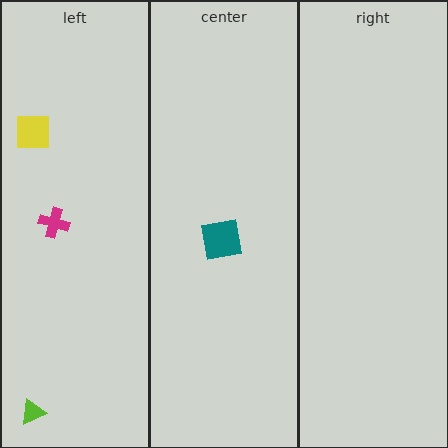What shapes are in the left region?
The yellow square, the magenta cross, the lime triangle.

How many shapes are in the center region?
1.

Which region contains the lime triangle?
The left region.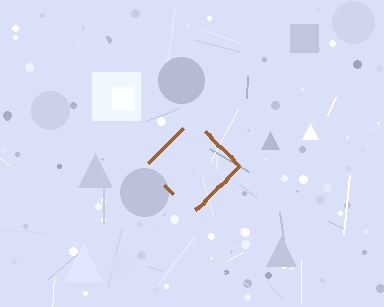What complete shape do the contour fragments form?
The contour fragments form a diamond.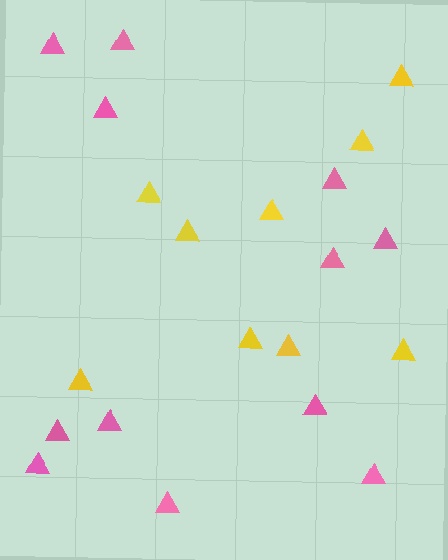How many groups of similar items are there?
There are 2 groups: one group of pink triangles (12) and one group of yellow triangles (9).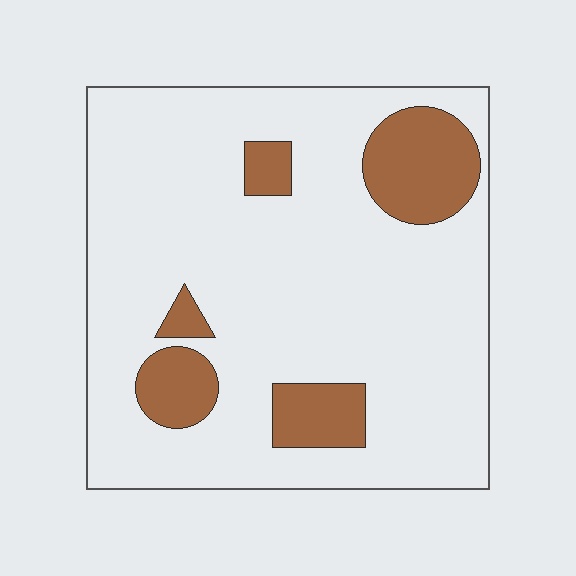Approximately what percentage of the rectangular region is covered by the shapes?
Approximately 15%.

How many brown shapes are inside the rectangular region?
5.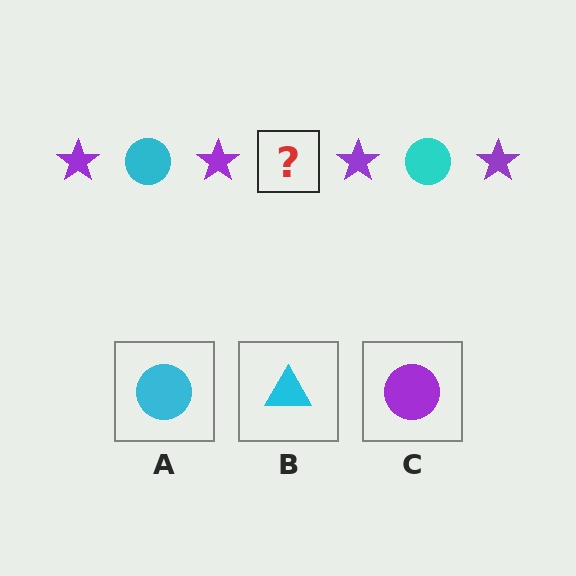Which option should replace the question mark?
Option A.